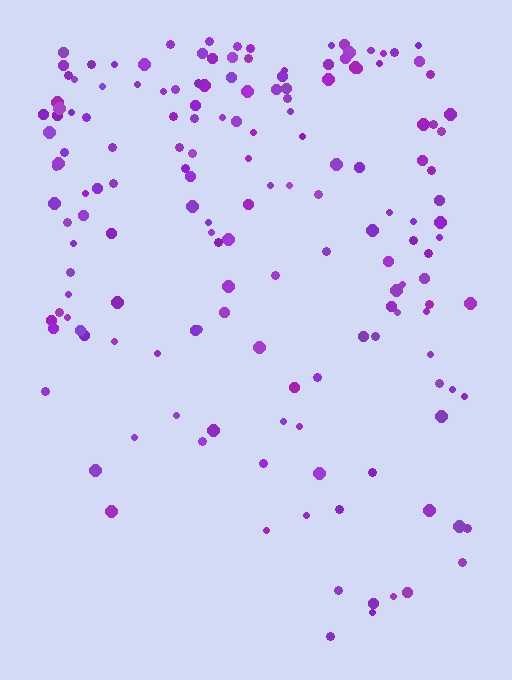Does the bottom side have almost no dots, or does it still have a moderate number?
Still a moderate number, just noticeably fewer than the top.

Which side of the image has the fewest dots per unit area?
The bottom.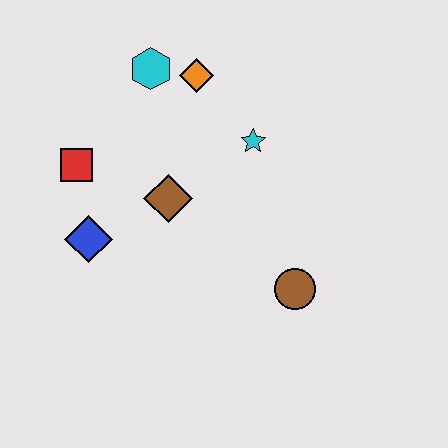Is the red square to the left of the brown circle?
Yes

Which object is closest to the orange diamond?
The cyan hexagon is closest to the orange diamond.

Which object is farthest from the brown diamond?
The brown circle is farthest from the brown diamond.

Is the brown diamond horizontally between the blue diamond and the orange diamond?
Yes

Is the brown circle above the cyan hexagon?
No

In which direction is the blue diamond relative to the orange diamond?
The blue diamond is below the orange diamond.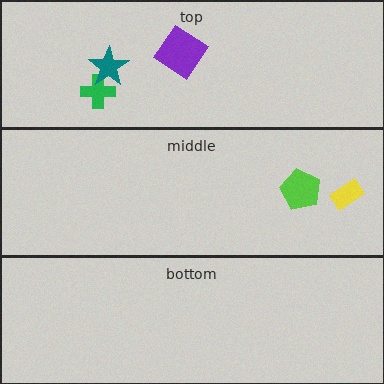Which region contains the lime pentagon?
The middle region.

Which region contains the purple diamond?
The top region.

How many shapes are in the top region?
3.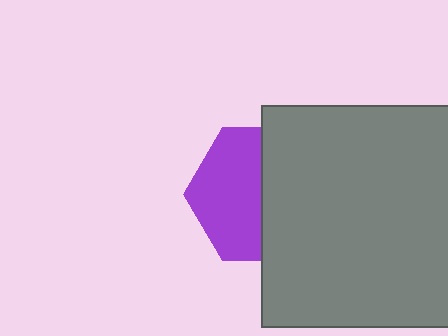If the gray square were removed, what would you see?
You would see the complete purple hexagon.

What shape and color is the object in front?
The object in front is a gray square.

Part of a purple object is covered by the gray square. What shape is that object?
It is a hexagon.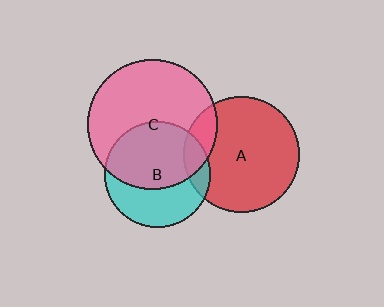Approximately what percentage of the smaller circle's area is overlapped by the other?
Approximately 15%.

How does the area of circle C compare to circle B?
Approximately 1.5 times.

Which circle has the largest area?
Circle C (pink).